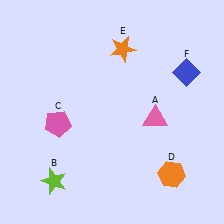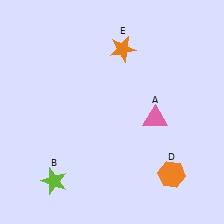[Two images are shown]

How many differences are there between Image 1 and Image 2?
There are 2 differences between the two images.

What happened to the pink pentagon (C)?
The pink pentagon (C) was removed in Image 2. It was in the bottom-left area of Image 1.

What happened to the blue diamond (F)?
The blue diamond (F) was removed in Image 2. It was in the top-right area of Image 1.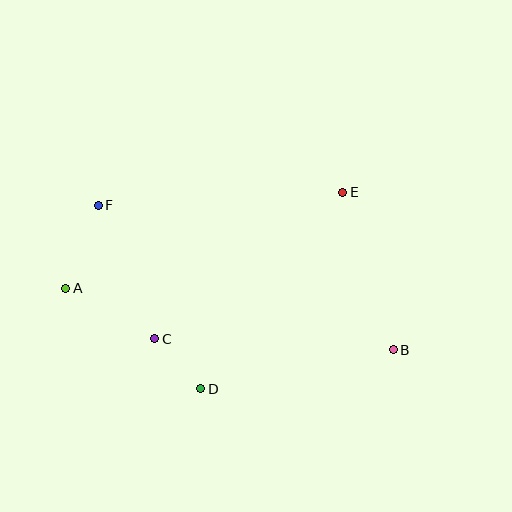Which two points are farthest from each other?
Points A and B are farthest from each other.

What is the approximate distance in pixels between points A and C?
The distance between A and C is approximately 103 pixels.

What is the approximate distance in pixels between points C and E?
The distance between C and E is approximately 238 pixels.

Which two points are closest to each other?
Points C and D are closest to each other.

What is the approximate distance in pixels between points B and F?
The distance between B and F is approximately 328 pixels.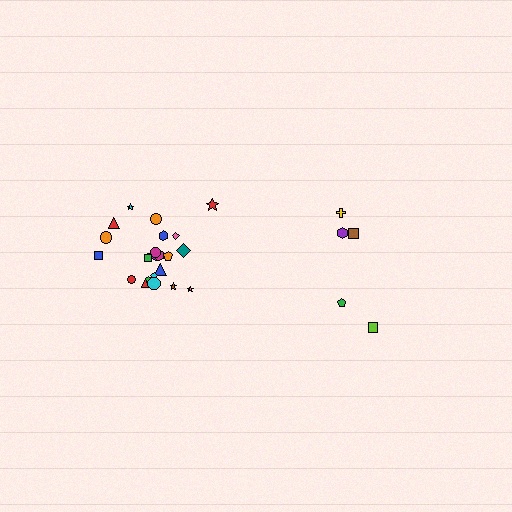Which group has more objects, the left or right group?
The left group.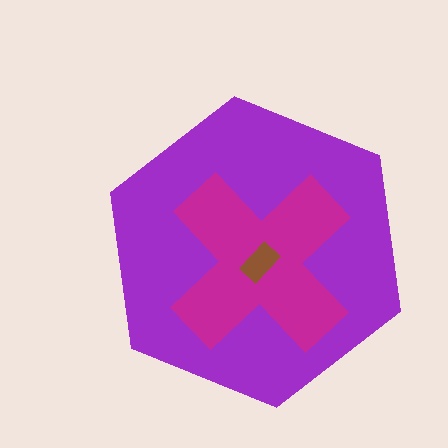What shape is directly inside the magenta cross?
The brown rectangle.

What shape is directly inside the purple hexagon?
The magenta cross.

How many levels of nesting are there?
3.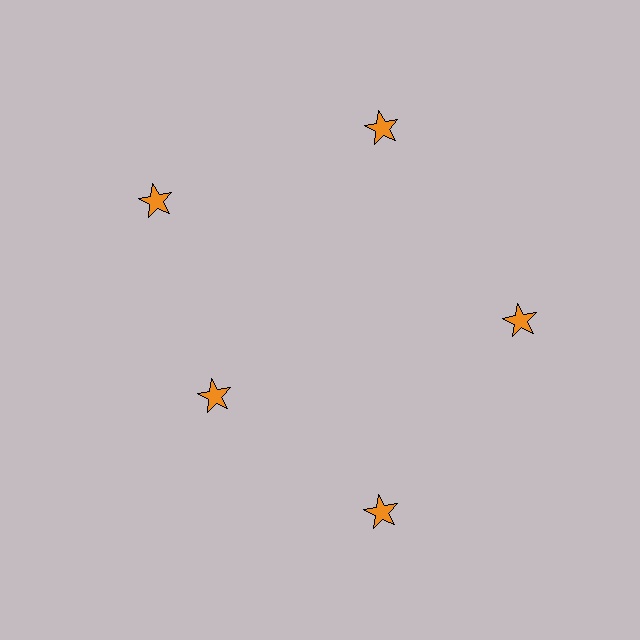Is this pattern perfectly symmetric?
No. The 5 orange stars are arranged in a ring, but one element near the 8 o'clock position is pulled inward toward the center, breaking the 5-fold rotational symmetry.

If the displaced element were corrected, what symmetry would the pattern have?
It would have 5-fold rotational symmetry — the pattern would map onto itself every 72 degrees.